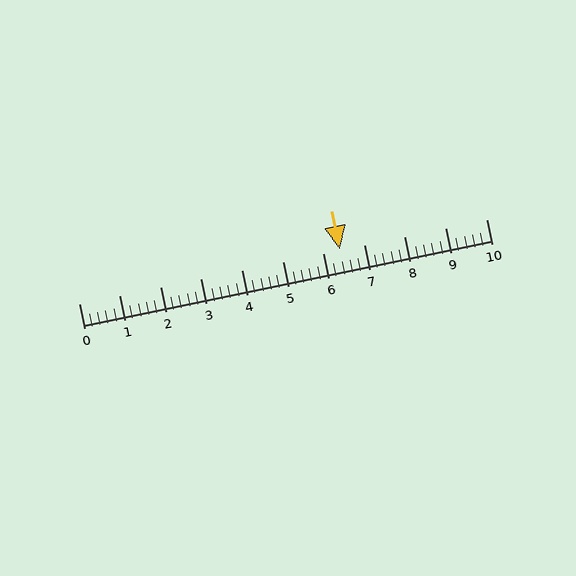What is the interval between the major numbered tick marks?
The major tick marks are spaced 1 units apart.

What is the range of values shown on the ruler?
The ruler shows values from 0 to 10.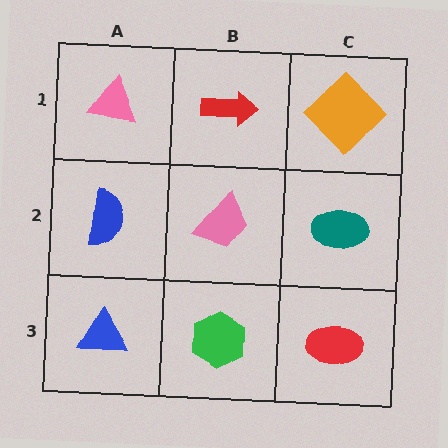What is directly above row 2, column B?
A red arrow.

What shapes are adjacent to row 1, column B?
A pink trapezoid (row 2, column B), a pink triangle (row 1, column A), an orange diamond (row 1, column C).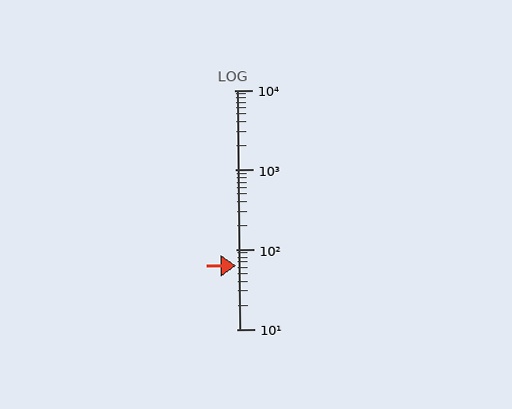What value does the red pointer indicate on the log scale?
The pointer indicates approximately 62.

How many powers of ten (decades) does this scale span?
The scale spans 3 decades, from 10 to 10000.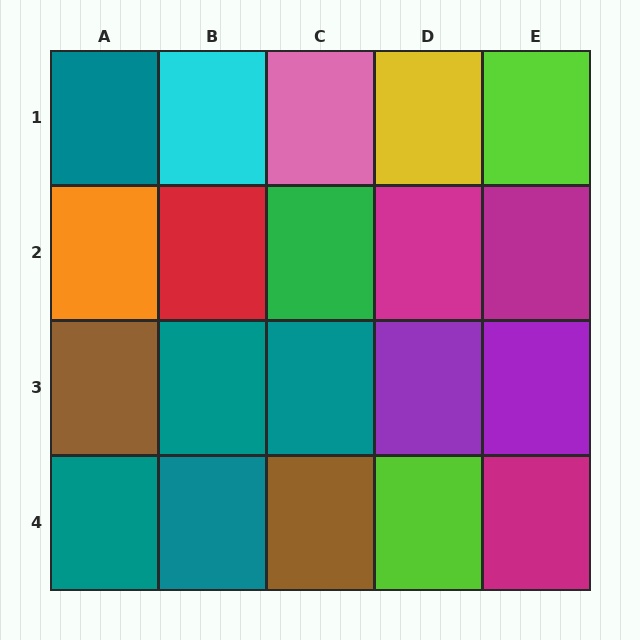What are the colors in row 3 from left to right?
Brown, teal, teal, purple, purple.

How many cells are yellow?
1 cell is yellow.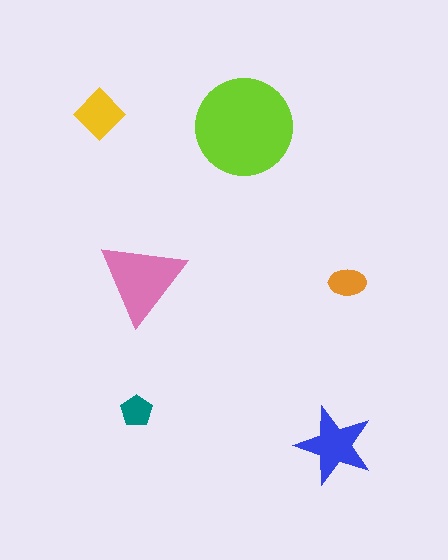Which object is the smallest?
The teal pentagon.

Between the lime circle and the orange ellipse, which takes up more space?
The lime circle.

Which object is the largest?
The lime circle.